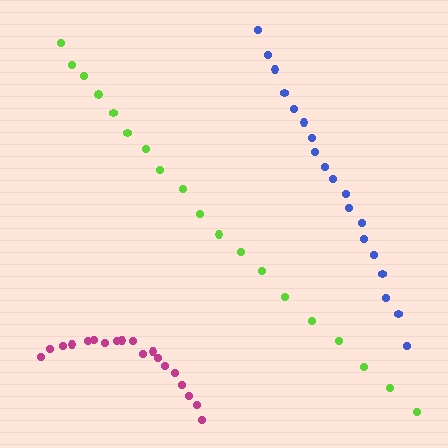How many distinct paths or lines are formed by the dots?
There are 3 distinct paths.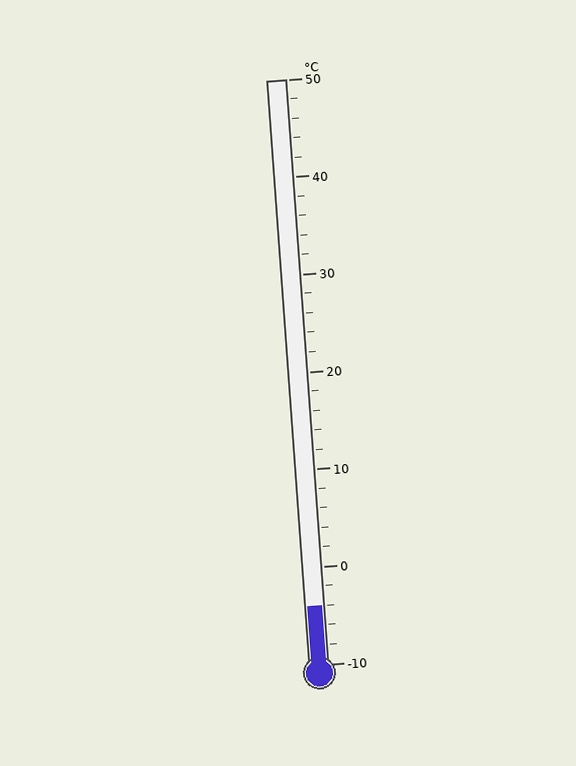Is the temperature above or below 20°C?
The temperature is below 20°C.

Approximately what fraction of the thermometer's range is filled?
The thermometer is filled to approximately 10% of its range.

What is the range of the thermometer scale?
The thermometer scale ranges from -10°C to 50°C.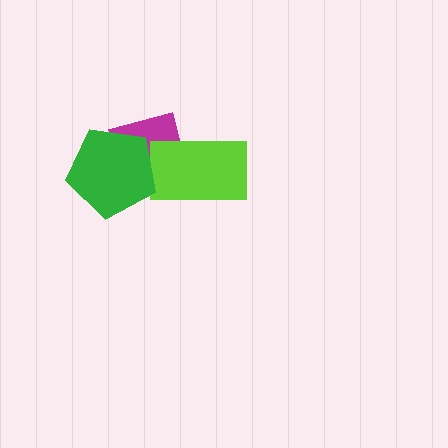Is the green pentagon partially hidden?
No, no other shape covers it.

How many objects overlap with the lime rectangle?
2 objects overlap with the lime rectangle.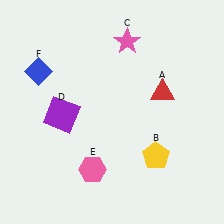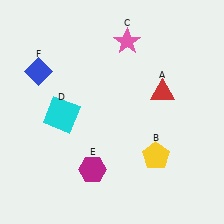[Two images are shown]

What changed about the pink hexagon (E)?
In Image 1, E is pink. In Image 2, it changed to magenta.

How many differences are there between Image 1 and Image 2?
There are 2 differences between the two images.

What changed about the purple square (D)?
In Image 1, D is purple. In Image 2, it changed to cyan.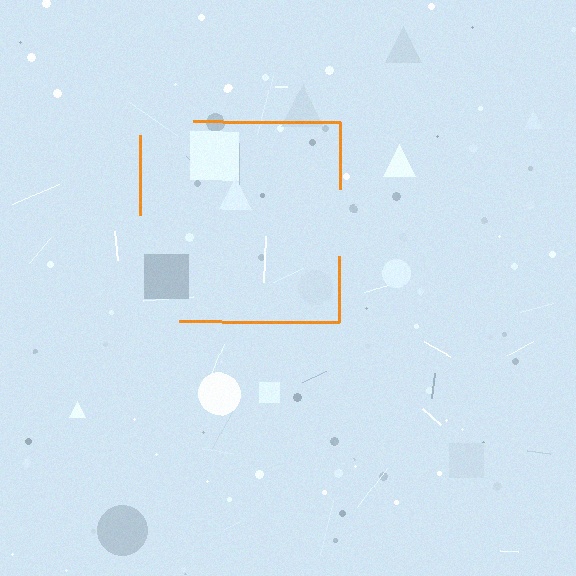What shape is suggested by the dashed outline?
The dashed outline suggests a square.